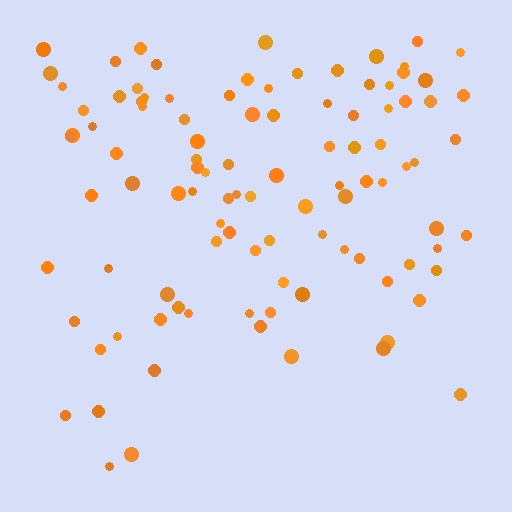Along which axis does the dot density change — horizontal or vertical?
Vertical.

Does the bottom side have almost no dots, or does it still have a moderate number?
Still a moderate number, just noticeably fewer than the top.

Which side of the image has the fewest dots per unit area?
The bottom.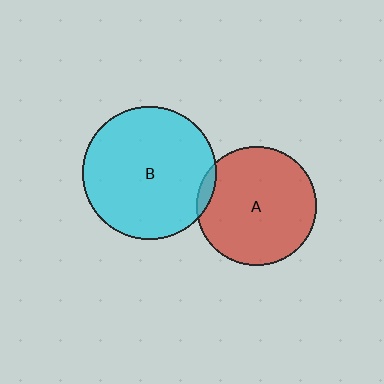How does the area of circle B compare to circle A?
Approximately 1.3 times.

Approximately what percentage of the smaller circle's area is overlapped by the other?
Approximately 5%.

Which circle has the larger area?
Circle B (cyan).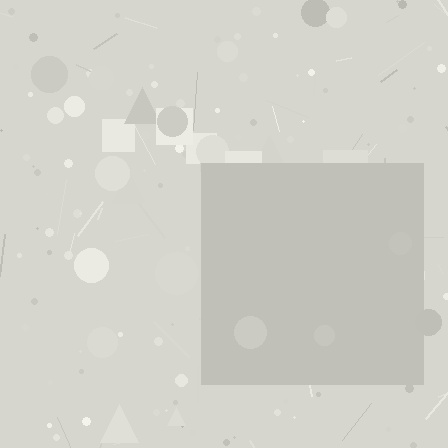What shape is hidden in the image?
A square is hidden in the image.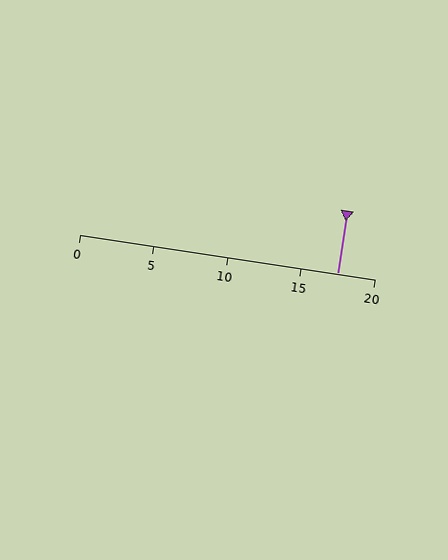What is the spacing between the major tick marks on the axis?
The major ticks are spaced 5 apart.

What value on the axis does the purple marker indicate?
The marker indicates approximately 17.5.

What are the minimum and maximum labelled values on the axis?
The axis runs from 0 to 20.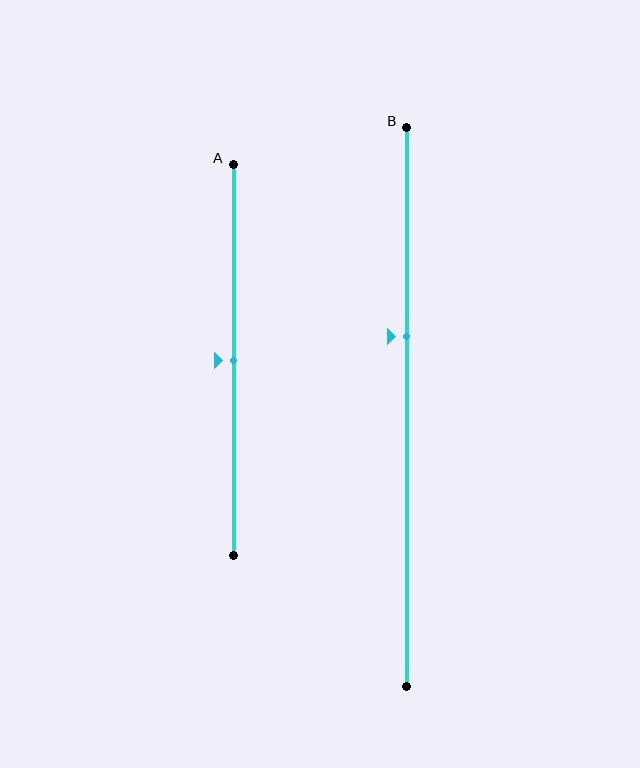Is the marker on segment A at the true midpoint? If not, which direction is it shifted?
Yes, the marker on segment A is at the true midpoint.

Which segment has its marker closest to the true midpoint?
Segment A has its marker closest to the true midpoint.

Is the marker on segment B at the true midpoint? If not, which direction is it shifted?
No, the marker on segment B is shifted upward by about 13% of the segment length.